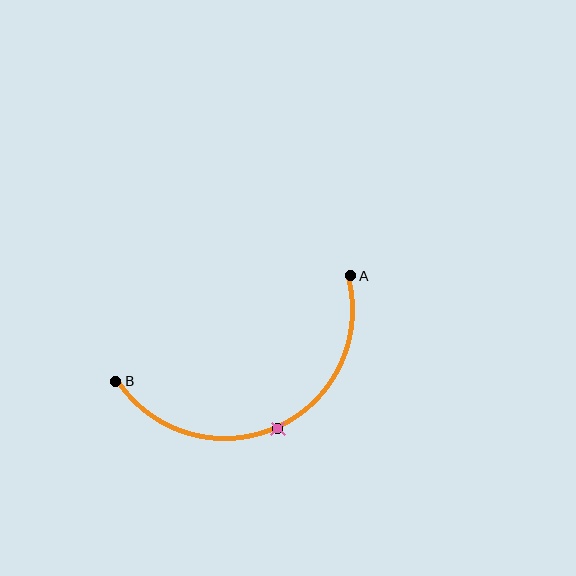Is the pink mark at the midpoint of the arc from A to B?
Yes. The pink mark lies on the arc at equal arc-length from both A and B — it is the arc midpoint.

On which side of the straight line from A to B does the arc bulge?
The arc bulges below the straight line connecting A and B.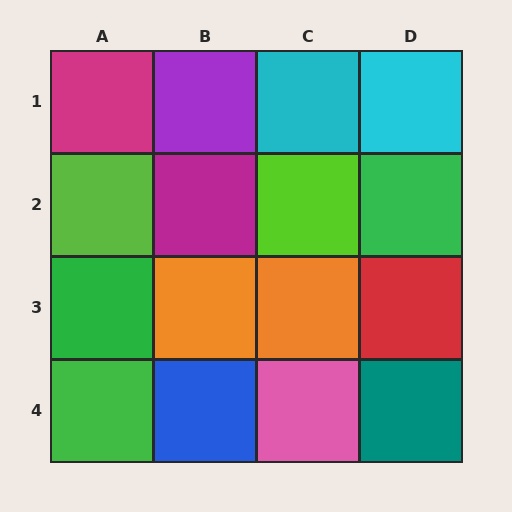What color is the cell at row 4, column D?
Teal.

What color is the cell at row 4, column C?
Pink.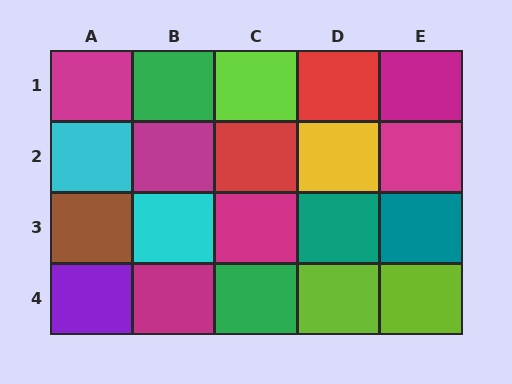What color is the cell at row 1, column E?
Magenta.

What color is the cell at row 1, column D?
Red.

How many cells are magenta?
6 cells are magenta.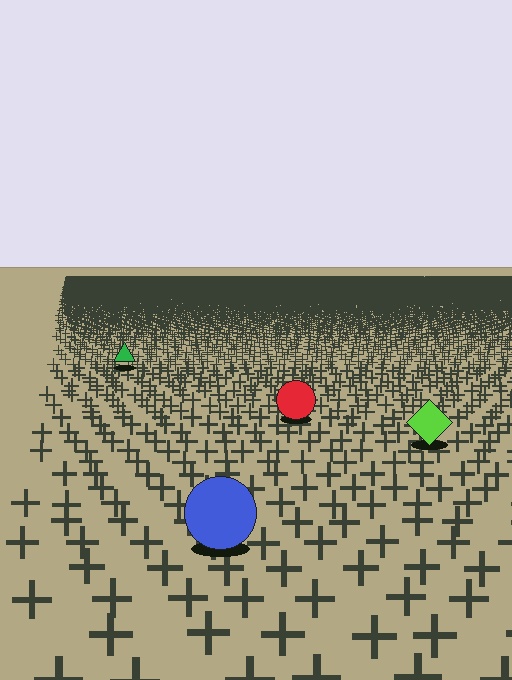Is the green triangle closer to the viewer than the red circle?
No. The red circle is closer — you can tell from the texture gradient: the ground texture is coarser near it.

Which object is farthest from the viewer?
The green triangle is farthest from the viewer. It appears smaller and the ground texture around it is denser.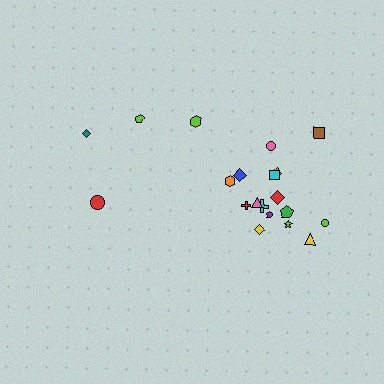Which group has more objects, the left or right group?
The right group.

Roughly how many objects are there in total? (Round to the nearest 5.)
Roughly 20 objects in total.